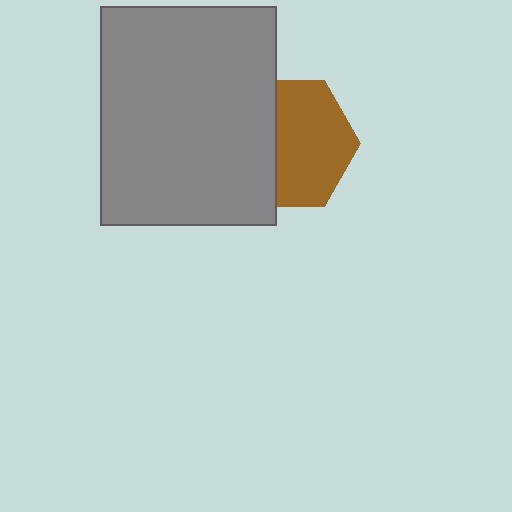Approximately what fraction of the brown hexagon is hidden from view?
Roughly 41% of the brown hexagon is hidden behind the gray rectangle.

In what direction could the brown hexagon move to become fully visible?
The brown hexagon could move right. That would shift it out from behind the gray rectangle entirely.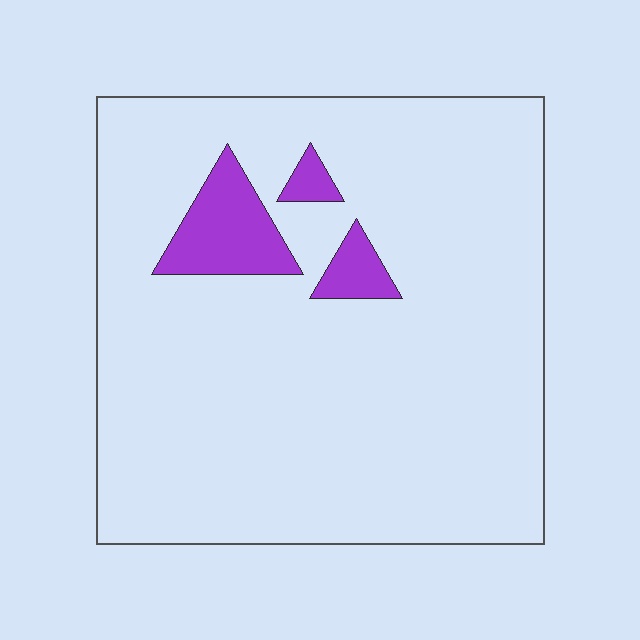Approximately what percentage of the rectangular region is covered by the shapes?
Approximately 10%.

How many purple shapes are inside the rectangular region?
3.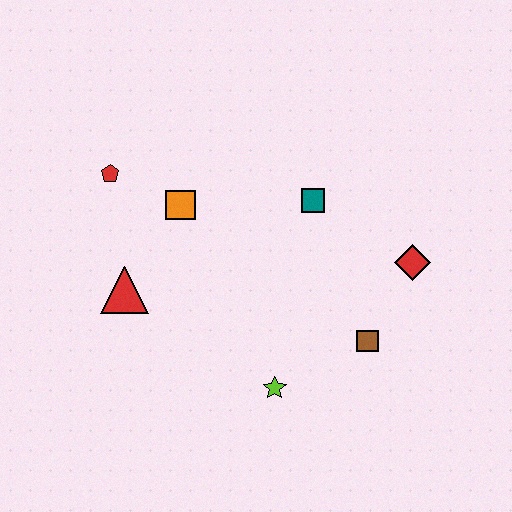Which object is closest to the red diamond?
The brown square is closest to the red diamond.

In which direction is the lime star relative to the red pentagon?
The lime star is below the red pentagon.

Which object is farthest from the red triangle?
The red diamond is farthest from the red triangle.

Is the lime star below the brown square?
Yes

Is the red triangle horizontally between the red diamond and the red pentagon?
Yes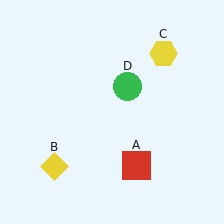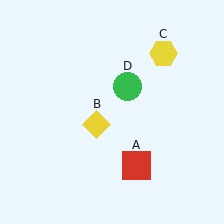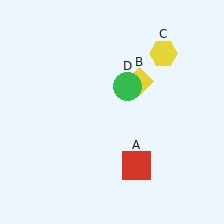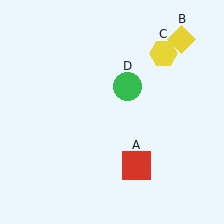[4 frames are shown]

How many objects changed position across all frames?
1 object changed position: yellow diamond (object B).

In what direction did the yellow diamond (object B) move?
The yellow diamond (object B) moved up and to the right.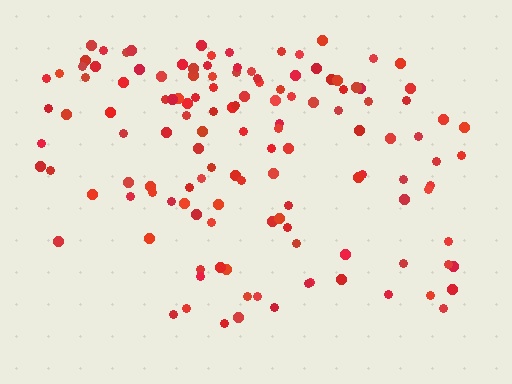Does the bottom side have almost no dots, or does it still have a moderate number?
Still a moderate number, just noticeably fewer than the top.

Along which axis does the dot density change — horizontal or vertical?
Vertical.